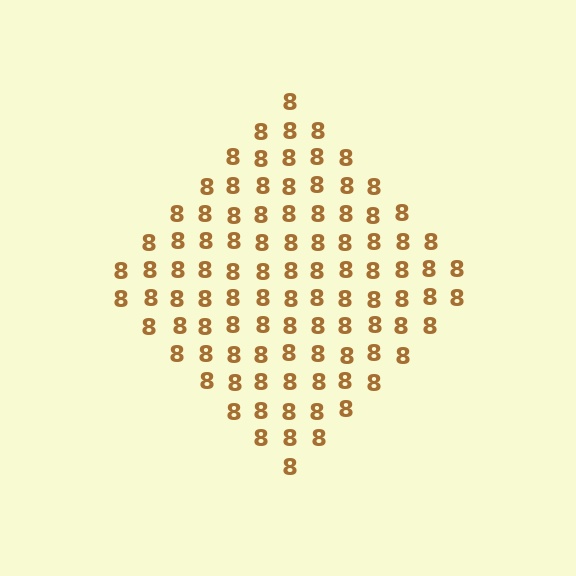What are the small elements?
The small elements are digit 8's.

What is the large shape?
The large shape is a diamond.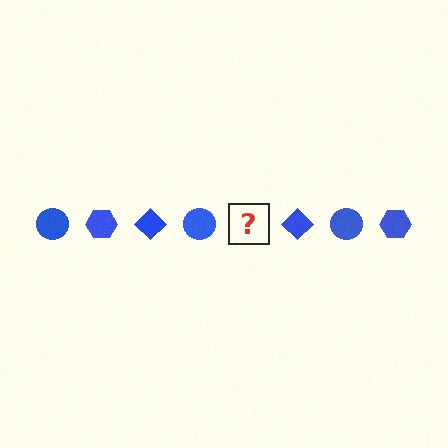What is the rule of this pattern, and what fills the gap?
The rule is that the pattern cycles through circle, hexagon, diamond shapes in blue. The gap should be filled with a blue hexagon.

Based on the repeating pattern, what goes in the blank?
The blank should be a blue hexagon.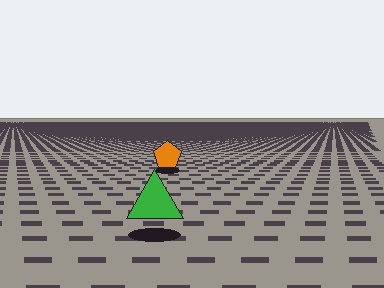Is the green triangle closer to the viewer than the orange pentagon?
Yes. The green triangle is closer — you can tell from the texture gradient: the ground texture is coarser near it.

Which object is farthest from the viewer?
The orange pentagon is farthest from the viewer. It appears smaller and the ground texture around it is denser.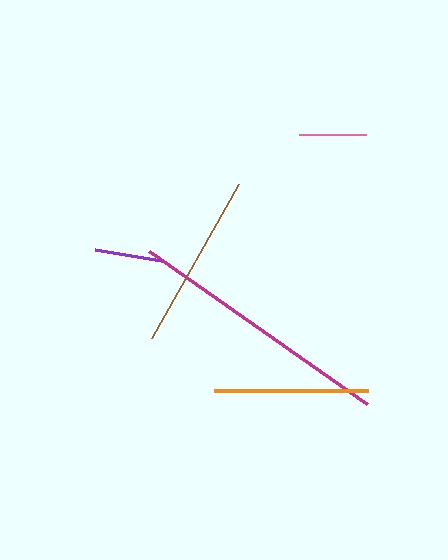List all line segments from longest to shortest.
From longest to shortest: magenta, brown, orange, pink, purple.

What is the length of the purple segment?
The purple segment is approximately 67 pixels long.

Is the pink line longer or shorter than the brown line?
The brown line is longer than the pink line.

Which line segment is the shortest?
The purple line is the shortest at approximately 67 pixels.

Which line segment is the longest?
The magenta line is the longest at approximately 267 pixels.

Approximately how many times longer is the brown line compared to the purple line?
The brown line is approximately 2.7 times the length of the purple line.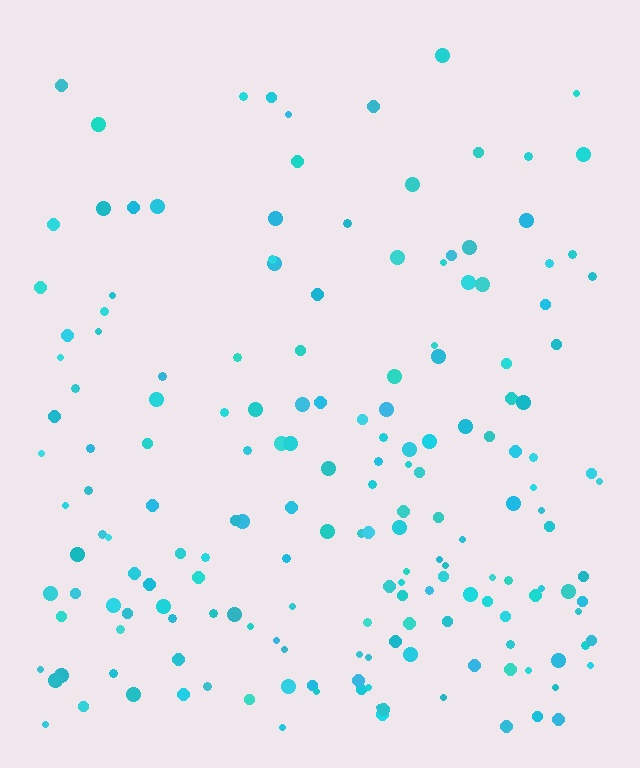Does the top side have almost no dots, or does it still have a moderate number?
Still a moderate number, just noticeably fewer than the bottom.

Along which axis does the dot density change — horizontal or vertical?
Vertical.